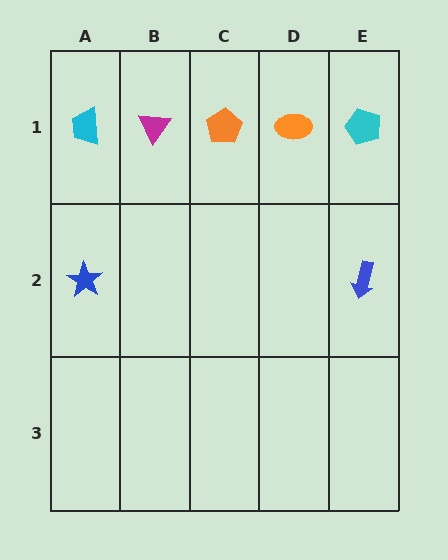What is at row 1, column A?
A cyan trapezoid.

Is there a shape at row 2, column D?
No, that cell is empty.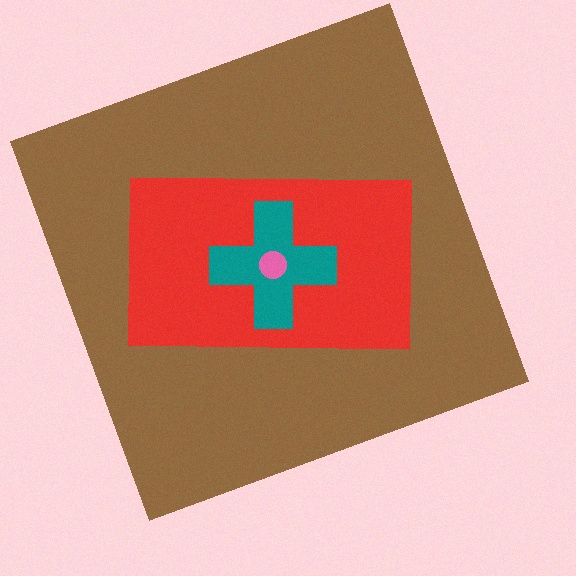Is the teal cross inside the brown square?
Yes.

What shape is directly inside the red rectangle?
The teal cross.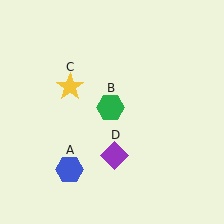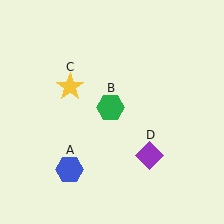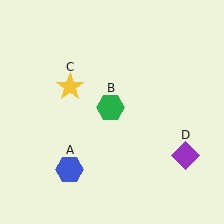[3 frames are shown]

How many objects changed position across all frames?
1 object changed position: purple diamond (object D).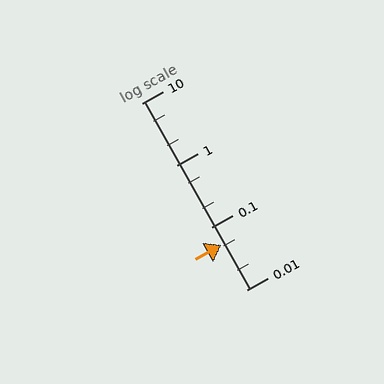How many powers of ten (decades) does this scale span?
The scale spans 3 decades, from 0.01 to 10.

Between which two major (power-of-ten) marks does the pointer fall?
The pointer is between 0.01 and 0.1.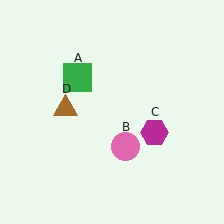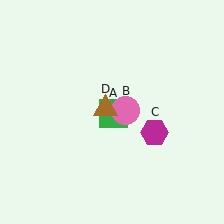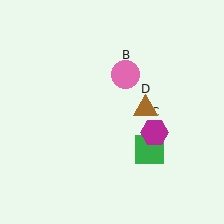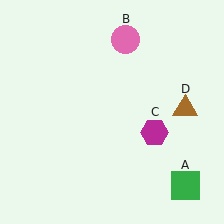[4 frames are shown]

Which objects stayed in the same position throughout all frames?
Magenta hexagon (object C) remained stationary.